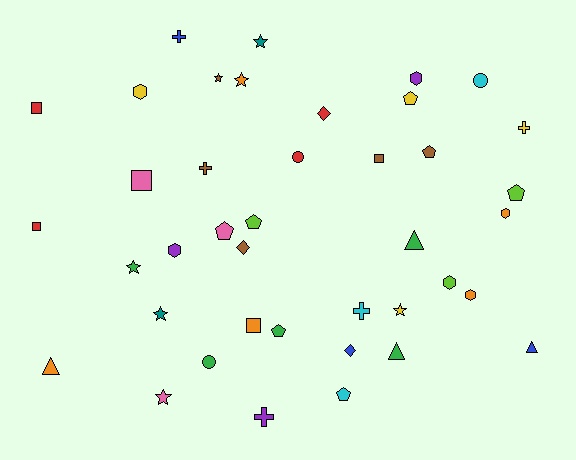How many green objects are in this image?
There are 5 green objects.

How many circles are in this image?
There are 3 circles.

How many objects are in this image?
There are 40 objects.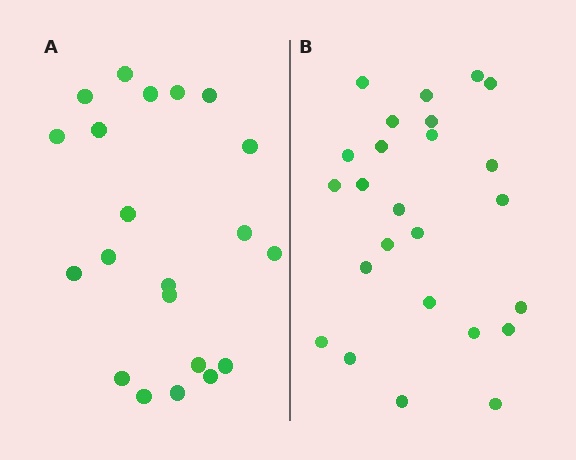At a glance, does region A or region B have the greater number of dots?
Region B (the right region) has more dots.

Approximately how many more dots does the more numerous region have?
Region B has about 4 more dots than region A.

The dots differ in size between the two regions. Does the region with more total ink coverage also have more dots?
No. Region A has more total ink coverage because its dots are larger, but region B actually contains more individual dots. Total area can be misleading — the number of items is what matters here.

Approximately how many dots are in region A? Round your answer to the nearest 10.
About 20 dots. (The exact count is 21, which rounds to 20.)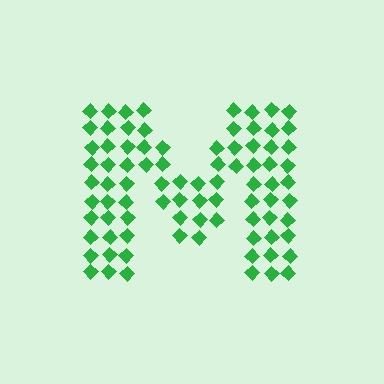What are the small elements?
The small elements are diamonds.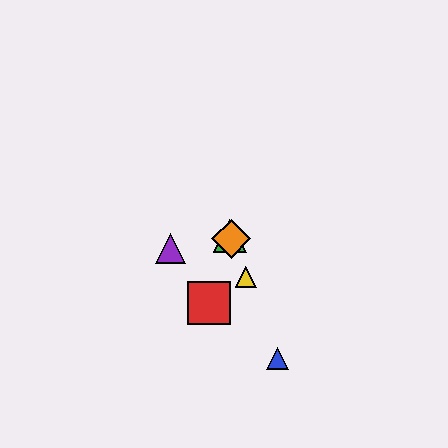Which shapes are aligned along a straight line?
The blue triangle, the green triangle, the yellow triangle, the orange diamond are aligned along a straight line.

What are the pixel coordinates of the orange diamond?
The orange diamond is at (231, 239).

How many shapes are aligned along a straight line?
4 shapes (the blue triangle, the green triangle, the yellow triangle, the orange diamond) are aligned along a straight line.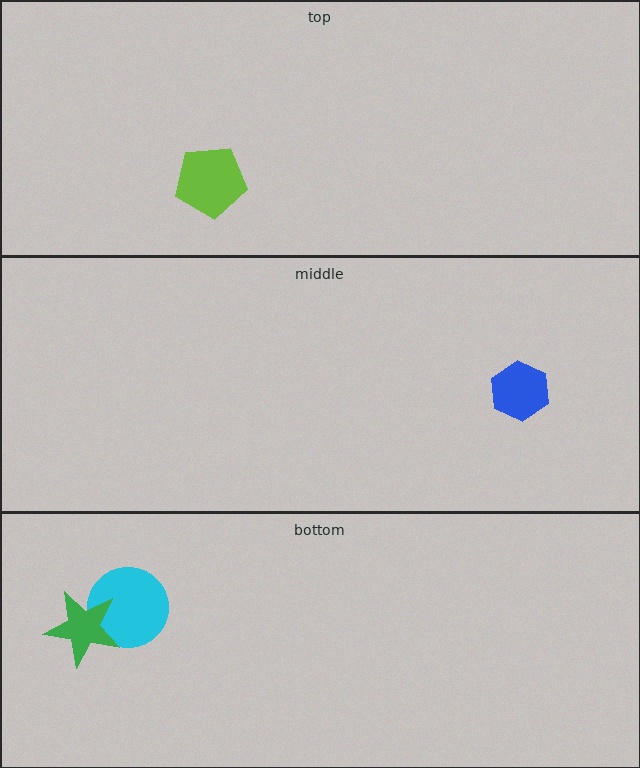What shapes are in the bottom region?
The cyan circle, the green star.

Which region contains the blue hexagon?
The middle region.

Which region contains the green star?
The bottom region.